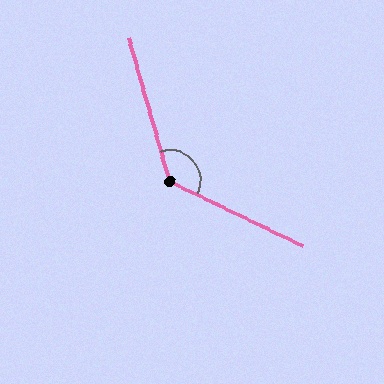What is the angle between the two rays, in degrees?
Approximately 132 degrees.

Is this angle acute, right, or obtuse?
It is obtuse.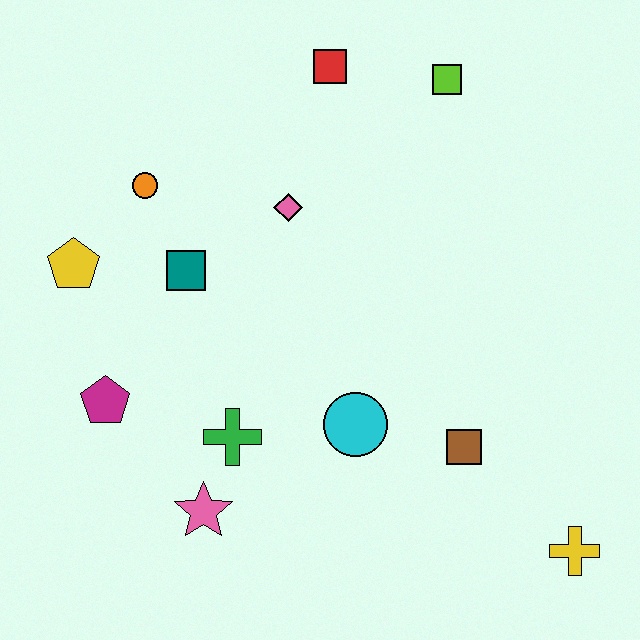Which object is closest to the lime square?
The red square is closest to the lime square.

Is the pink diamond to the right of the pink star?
Yes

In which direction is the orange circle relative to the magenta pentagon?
The orange circle is above the magenta pentagon.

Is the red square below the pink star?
No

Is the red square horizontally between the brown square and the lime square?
No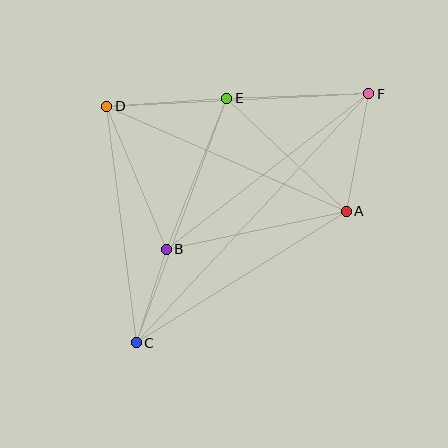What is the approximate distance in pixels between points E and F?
The distance between E and F is approximately 142 pixels.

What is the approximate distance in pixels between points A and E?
The distance between A and E is approximately 164 pixels.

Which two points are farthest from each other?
Points C and F are farthest from each other.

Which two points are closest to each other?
Points B and C are closest to each other.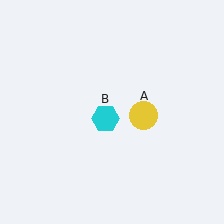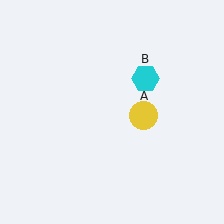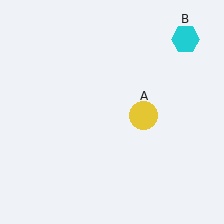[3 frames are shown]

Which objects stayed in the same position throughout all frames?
Yellow circle (object A) remained stationary.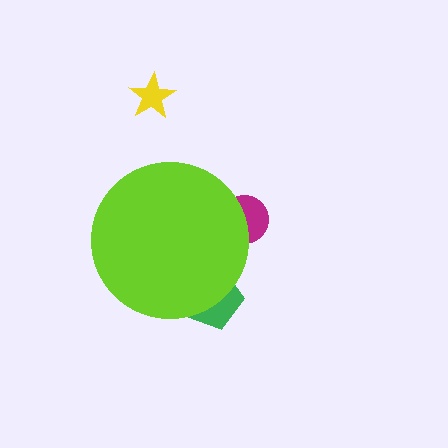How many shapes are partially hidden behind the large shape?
2 shapes are partially hidden.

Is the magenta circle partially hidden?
Yes, the magenta circle is partially hidden behind the lime circle.